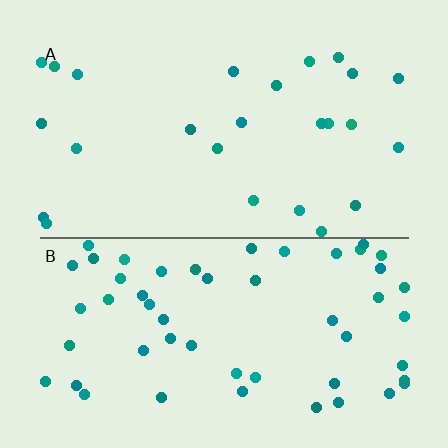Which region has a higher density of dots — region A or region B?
B (the bottom).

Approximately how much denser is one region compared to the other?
Approximately 2.1× — region B over region A.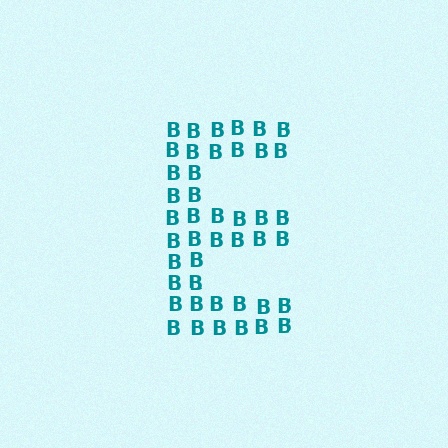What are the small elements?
The small elements are letter B's.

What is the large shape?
The large shape is the letter E.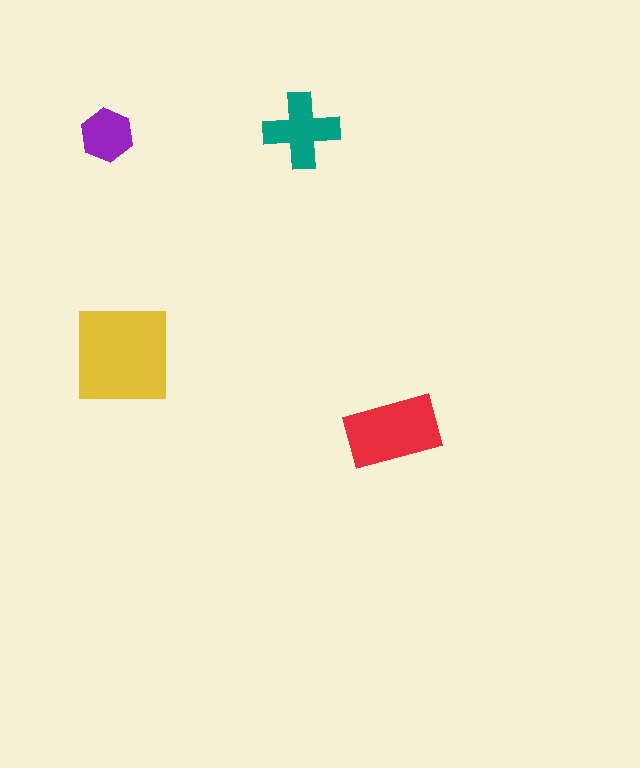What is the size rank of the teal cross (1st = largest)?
3rd.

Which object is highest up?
The teal cross is topmost.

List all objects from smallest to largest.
The purple hexagon, the teal cross, the red rectangle, the yellow square.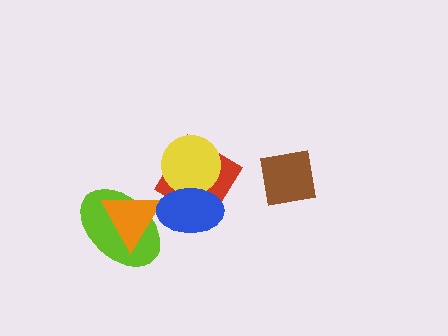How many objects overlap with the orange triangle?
2 objects overlap with the orange triangle.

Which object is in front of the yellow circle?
The blue ellipse is in front of the yellow circle.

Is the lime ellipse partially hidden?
Yes, it is partially covered by another shape.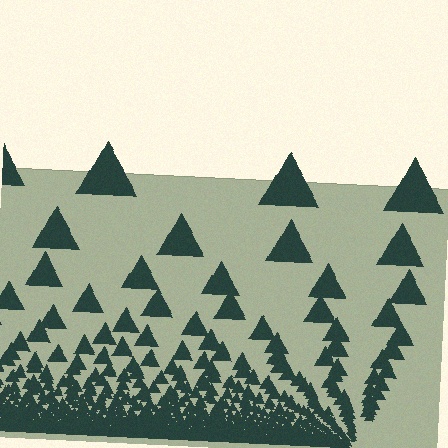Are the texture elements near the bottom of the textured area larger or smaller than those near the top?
Smaller. The gradient is inverted — elements near the bottom are smaller and denser.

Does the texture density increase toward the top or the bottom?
Density increases toward the bottom.